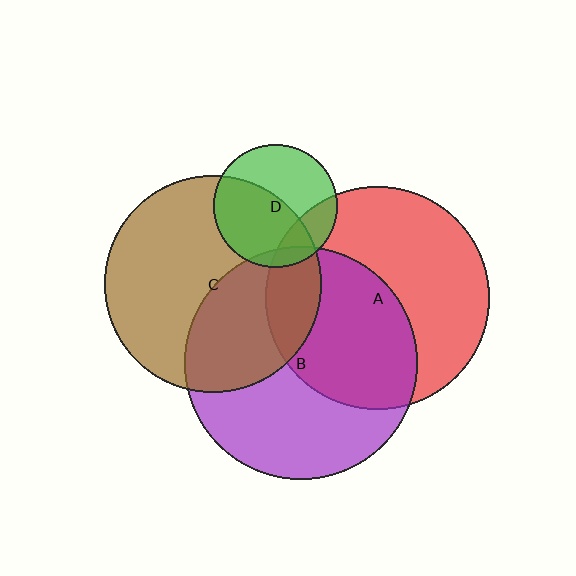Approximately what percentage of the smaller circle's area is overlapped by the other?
Approximately 50%.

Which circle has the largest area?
Circle B (purple).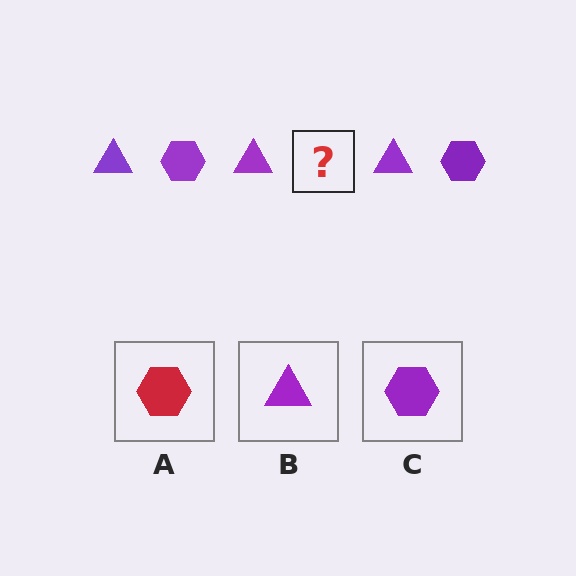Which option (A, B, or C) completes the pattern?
C.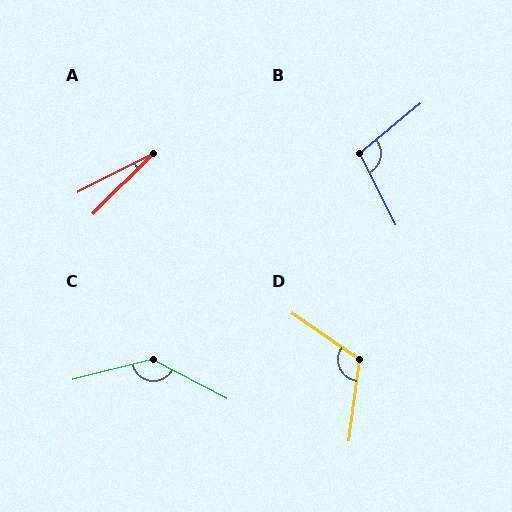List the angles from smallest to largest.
A (18°), B (103°), D (117°), C (138°).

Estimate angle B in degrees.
Approximately 103 degrees.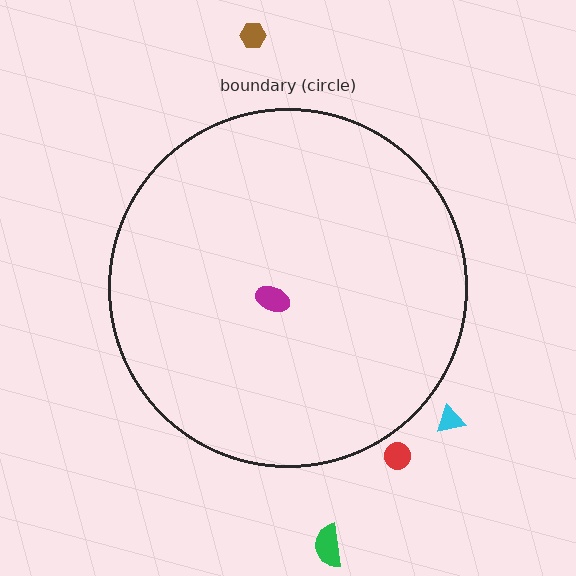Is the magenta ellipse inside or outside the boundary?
Inside.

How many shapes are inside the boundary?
1 inside, 4 outside.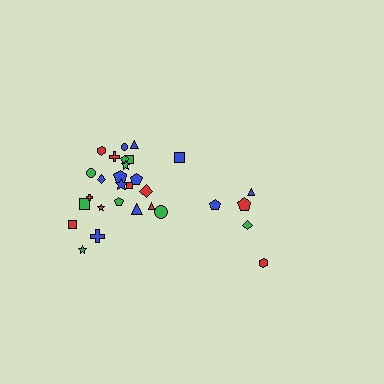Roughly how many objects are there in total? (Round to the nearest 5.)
Roughly 30 objects in total.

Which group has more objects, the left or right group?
The left group.